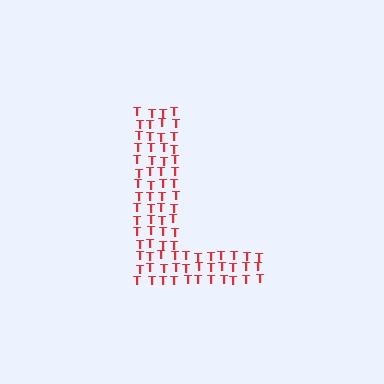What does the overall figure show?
The overall figure shows the letter L.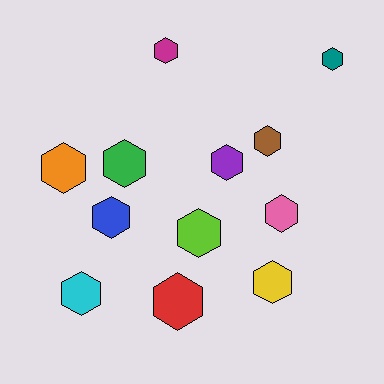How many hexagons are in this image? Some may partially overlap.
There are 12 hexagons.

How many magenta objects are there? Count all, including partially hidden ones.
There is 1 magenta object.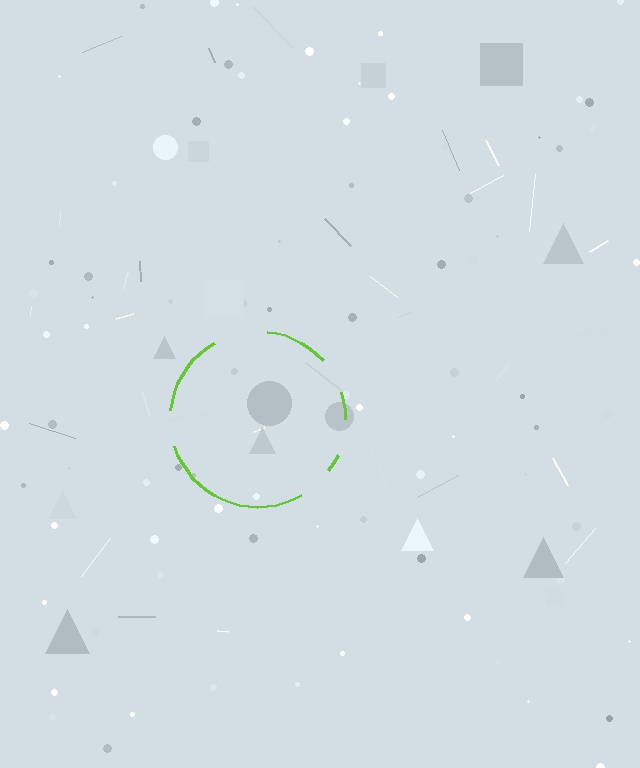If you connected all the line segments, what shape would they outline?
They would outline a circle.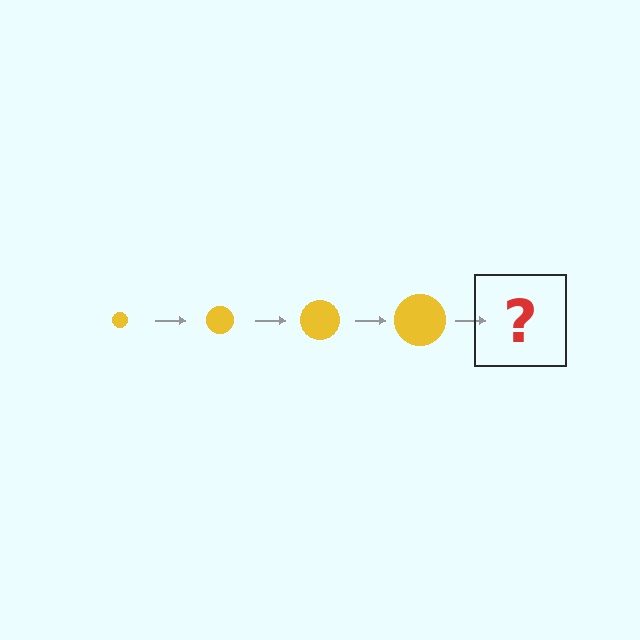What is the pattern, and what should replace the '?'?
The pattern is that the circle gets progressively larger each step. The '?' should be a yellow circle, larger than the previous one.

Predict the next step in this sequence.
The next step is a yellow circle, larger than the previous one.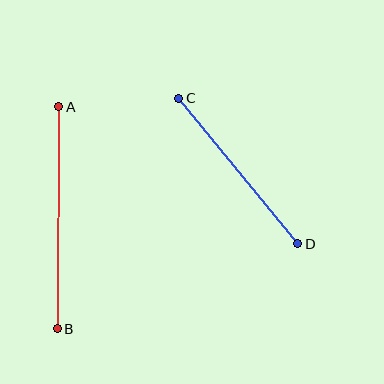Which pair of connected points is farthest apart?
Points A and B are farthest apart.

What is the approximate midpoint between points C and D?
The midpoint is at approximately (238, 171) pixels.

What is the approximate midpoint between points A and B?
The midpoint is at approximately (58, 218) pixels.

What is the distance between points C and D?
The distance is approximately 188 pixels.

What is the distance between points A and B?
The distance is approximately 222 pixels.